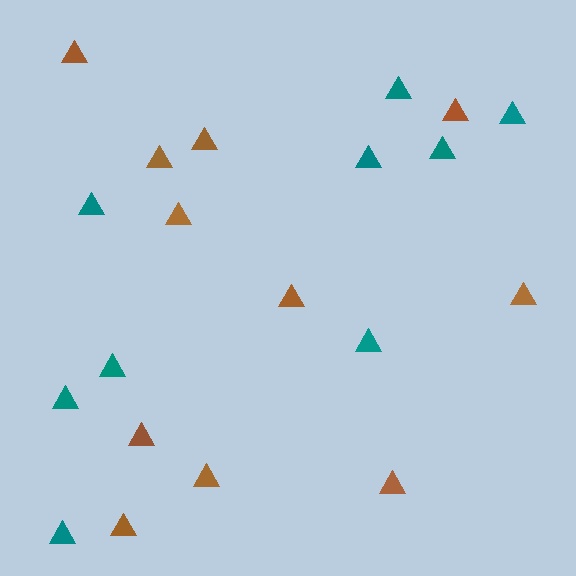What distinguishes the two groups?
There are 2 groups: one group of brown triangles (11) and one group of teal triangles (9).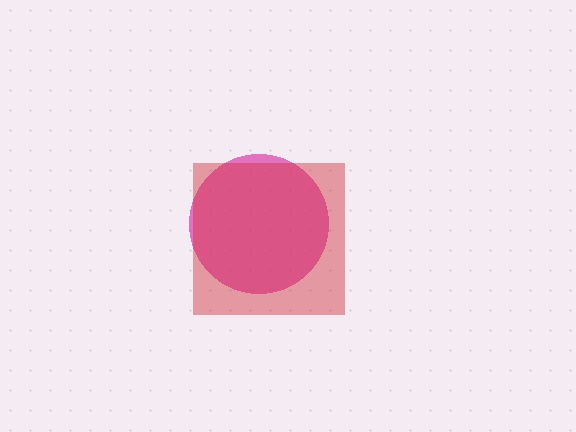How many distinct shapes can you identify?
There are 2 distinct shapes: a magenta circle, a red square.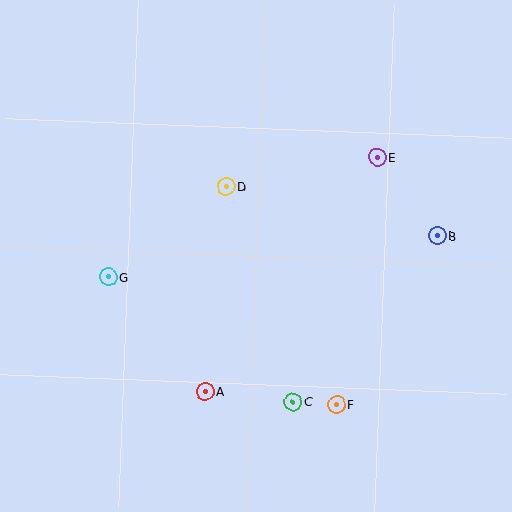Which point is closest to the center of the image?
Point D at (226, 187) is closest to the center.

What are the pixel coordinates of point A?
Point A is at (205, 392).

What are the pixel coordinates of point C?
Point C is at (293, 402).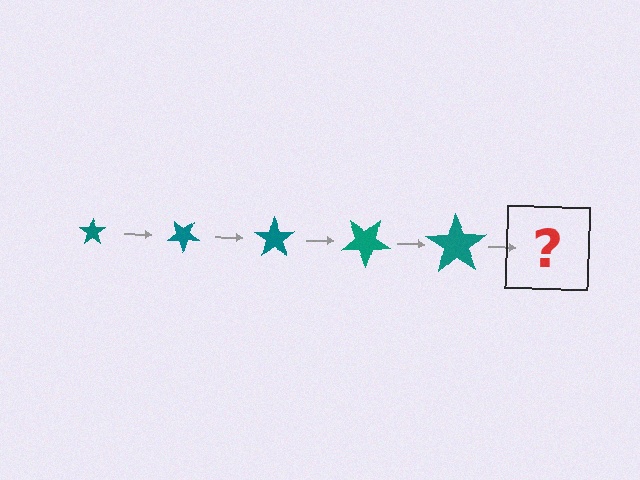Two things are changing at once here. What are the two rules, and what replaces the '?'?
The two rules are that the star grows larger each step and it rotates 35 degrees each step. The '?' should be a star, larger than the previous one and rotated 175 degrees from the start.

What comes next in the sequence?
The next element should be a star, larger than the previous one and rotated 175 degrees from the start.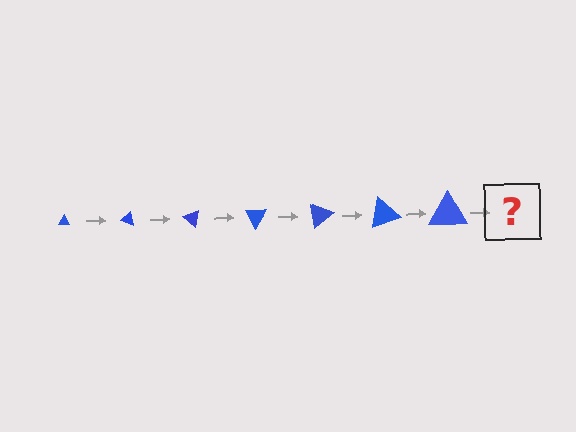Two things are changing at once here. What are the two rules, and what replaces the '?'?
The two rules are that the triangle grows larger each step and it rotates 20 degrees each step. The '?' should be a triangle, larger than the previous one and rotated 140 degrees from the start.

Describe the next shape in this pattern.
It should be a triangle, larger than the previous one and rotated 140 degrees from the start.